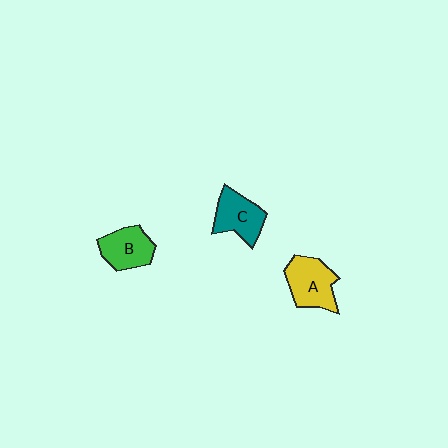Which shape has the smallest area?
Shape B (green).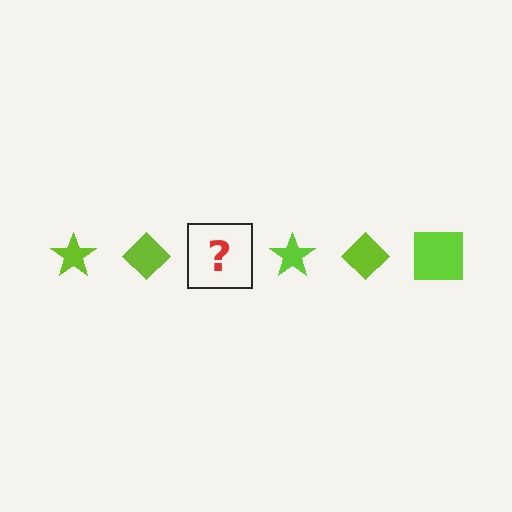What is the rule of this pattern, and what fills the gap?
The rule is that the pattern cycles through star, diamond, square shapes in lime. The gap should be filled with a lime square.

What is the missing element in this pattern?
The missing element is a lime square.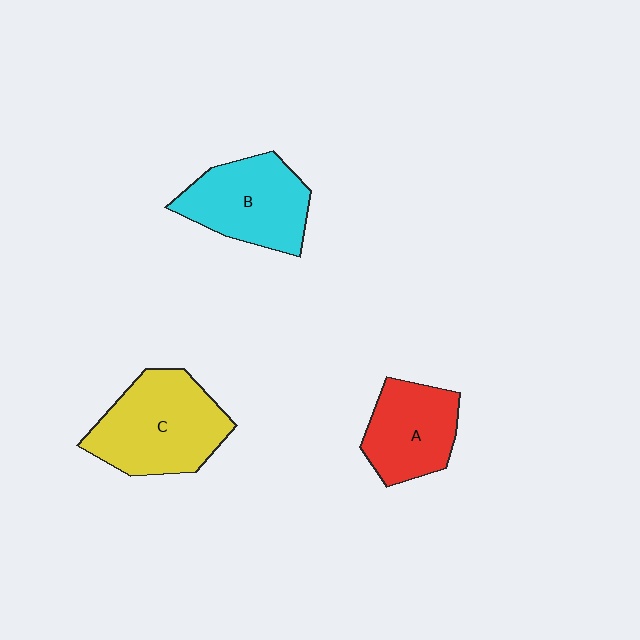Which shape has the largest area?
Shape C (yellow).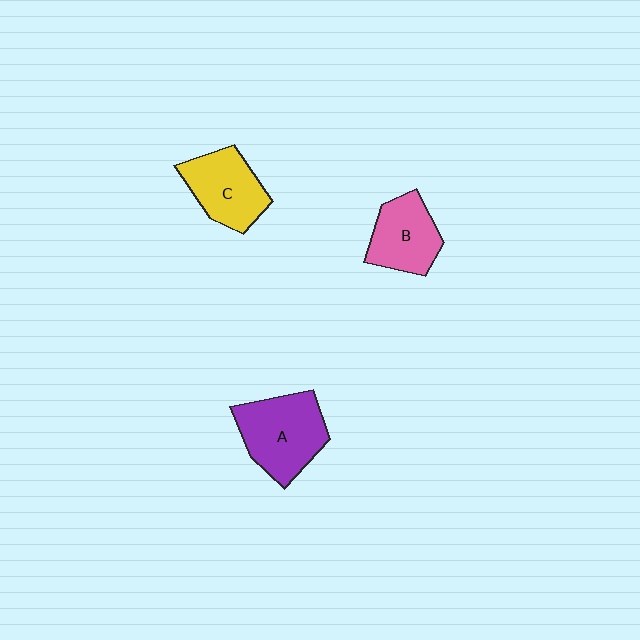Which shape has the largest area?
Shape A (purple).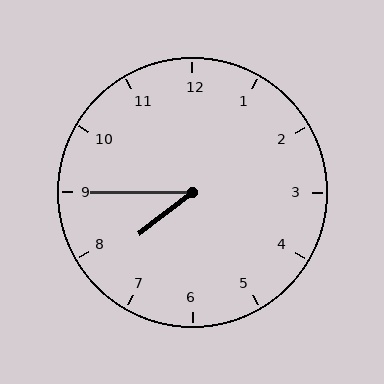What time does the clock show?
7:45.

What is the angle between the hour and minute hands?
Approximately 38 degrees.